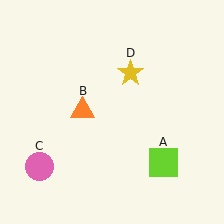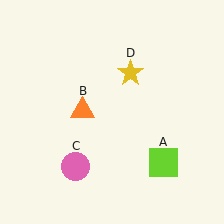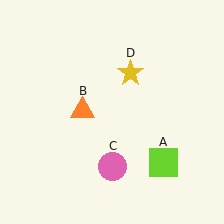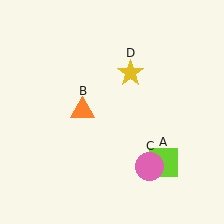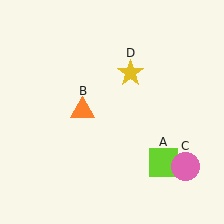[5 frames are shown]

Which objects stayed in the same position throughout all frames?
Lime square (object A) and orange triangle (object B) and yellow star (object D) remained stationary.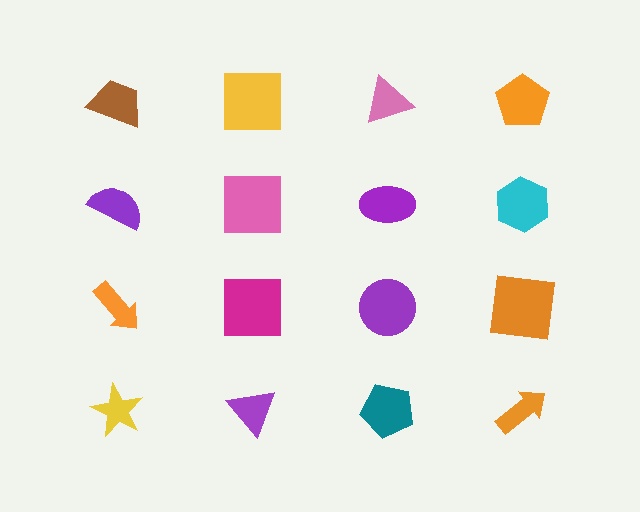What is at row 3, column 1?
An orange arrow.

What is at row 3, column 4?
An orange square.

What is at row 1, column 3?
A pink triangle.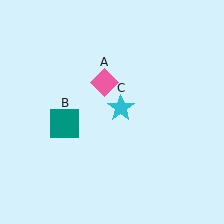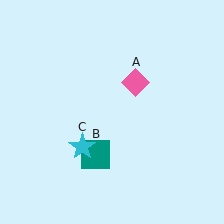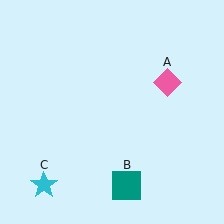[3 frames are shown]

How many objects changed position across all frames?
3 objects changed position: pink diamond (object A), teal square (object B), cyan star (object C).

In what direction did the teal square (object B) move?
The teal square (object B) moved down and to the right.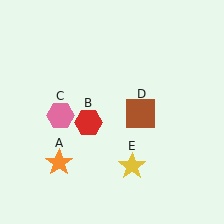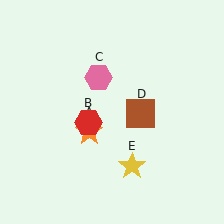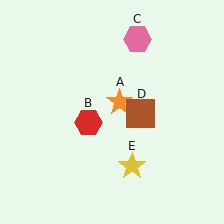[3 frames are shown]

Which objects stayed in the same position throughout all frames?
Red hexagon (object B) and brown square (object D) and yellow star (object E) remained stationary.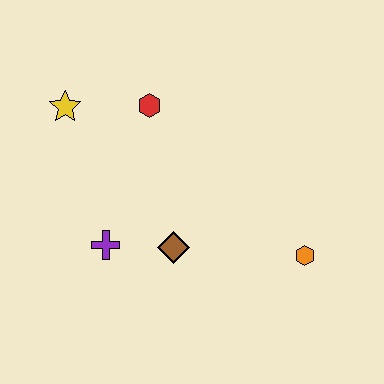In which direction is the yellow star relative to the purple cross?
The yellow star is above the purple cross.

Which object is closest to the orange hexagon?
The brown diamond is closest to the orange hexagon.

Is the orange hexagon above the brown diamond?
No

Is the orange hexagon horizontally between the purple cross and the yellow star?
No